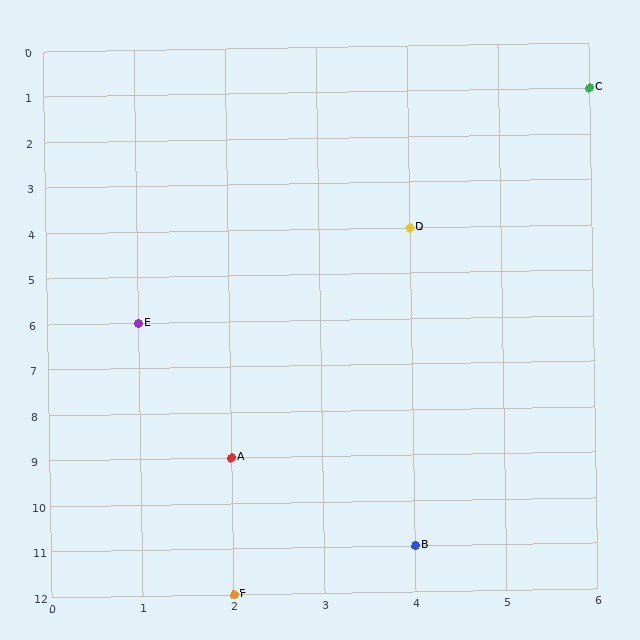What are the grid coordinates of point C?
Point C is at grid coordinates (6, 1).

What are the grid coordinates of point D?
Point D is at grid coordinates (4, 4).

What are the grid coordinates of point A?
Point A is at grid coordinates (2, 9).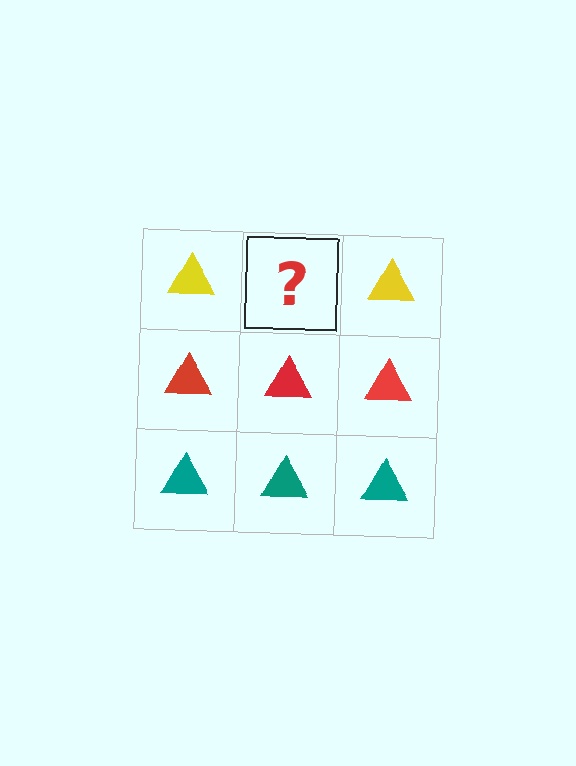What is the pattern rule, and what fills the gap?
The rule is that each row has a consistent color. The gap should be filled with a yellow triangle.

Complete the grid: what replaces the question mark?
The question mark should be replaced with a yellow triangle.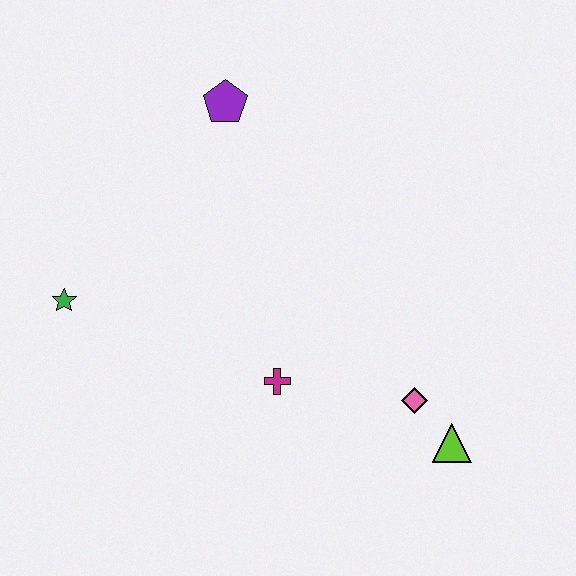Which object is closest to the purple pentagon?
The green star is closest to the purple pentagon.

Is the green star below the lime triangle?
No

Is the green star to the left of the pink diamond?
Yes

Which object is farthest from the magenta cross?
The purple pentagon is farthest from the magenta cross.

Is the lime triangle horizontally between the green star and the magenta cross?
No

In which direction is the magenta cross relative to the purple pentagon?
The magenta cross is below the purple pentagon.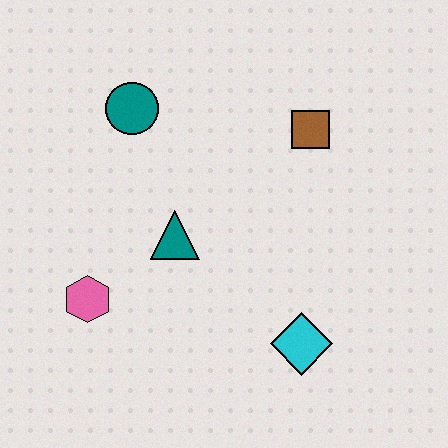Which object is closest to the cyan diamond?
The teal triangle is closest to the cyan diamond.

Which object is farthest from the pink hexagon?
The brown square is farthest from the pink hexagon.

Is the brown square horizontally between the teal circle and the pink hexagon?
No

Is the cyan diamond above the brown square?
No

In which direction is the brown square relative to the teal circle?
The brown square is to the right of the teal circle.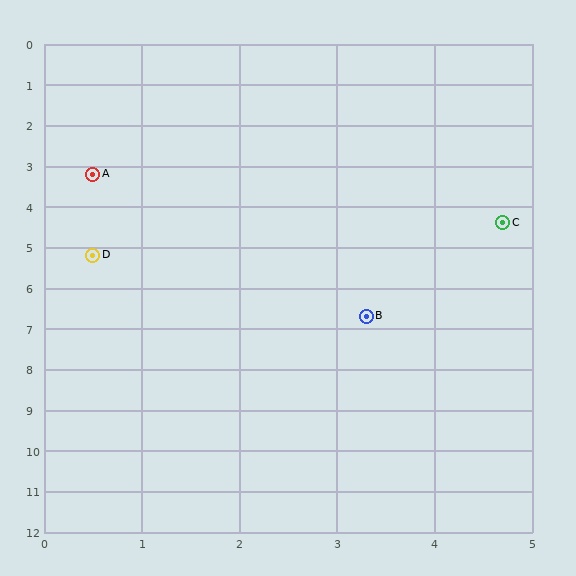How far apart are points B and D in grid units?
Points B and D are about 3.2 grid units apart.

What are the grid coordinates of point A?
Point A is at approximately (0.5, 3.2).